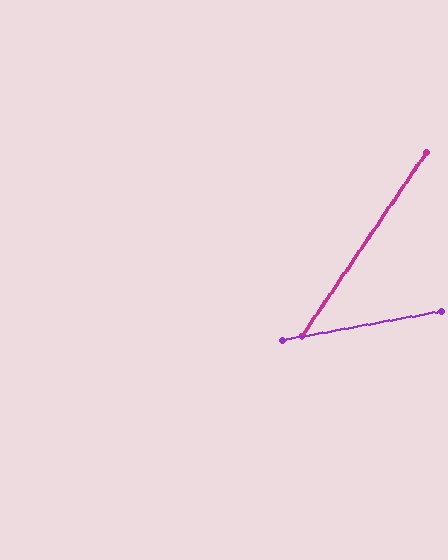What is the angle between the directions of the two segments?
Approximately 46 degrees.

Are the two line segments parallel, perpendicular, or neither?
Neither parallel nor perpendicular — they differ by about 46°.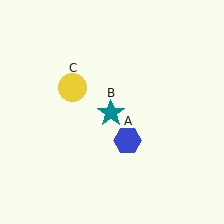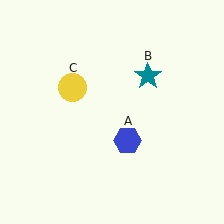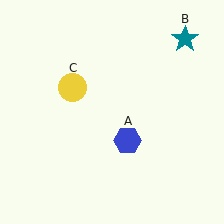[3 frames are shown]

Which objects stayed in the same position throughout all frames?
Blue hexagon (object A) and yellow circle (object C) remained stationary.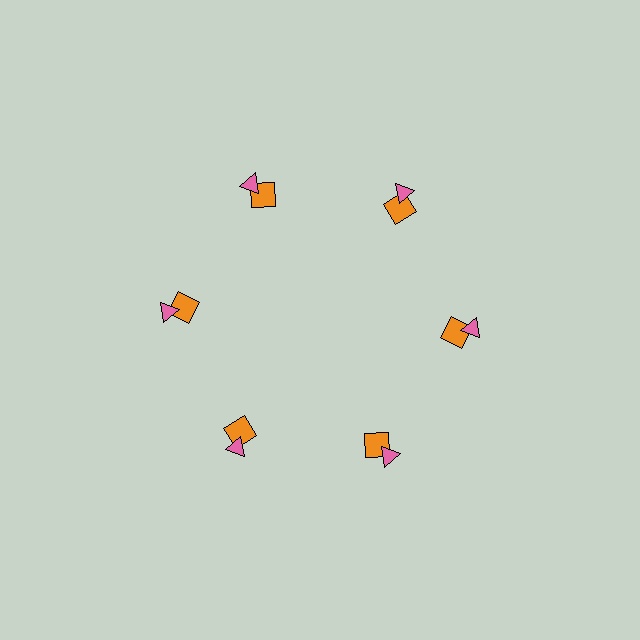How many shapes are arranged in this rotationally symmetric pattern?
There are 12 shapes, arranged in 6 groups of 2.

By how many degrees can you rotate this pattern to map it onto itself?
The pattern maps onto itself every 60 degrees of rotation.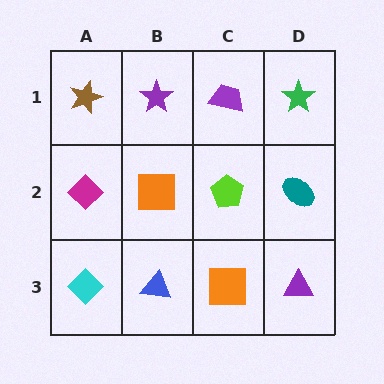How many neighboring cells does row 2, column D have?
3.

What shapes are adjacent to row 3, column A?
A magenta diamond (row 2, column A), a blue triangle (row 3, column B).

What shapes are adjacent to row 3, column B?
An orange square (row 2, column B), a cyan diamond (row 3, column A), an orange square (row 3, column C).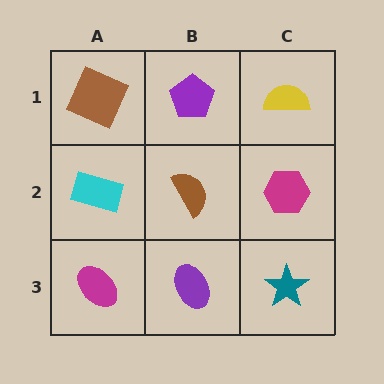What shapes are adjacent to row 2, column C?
A yellow semicircle (row 1, column C), a teal star (row 3, column C), a brown semicircle (row 2, column B).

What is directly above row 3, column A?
A cyan rectangle.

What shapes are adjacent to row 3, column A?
A cyan rectangle (row 2, column A), a purple ellipse (row 3, column B).